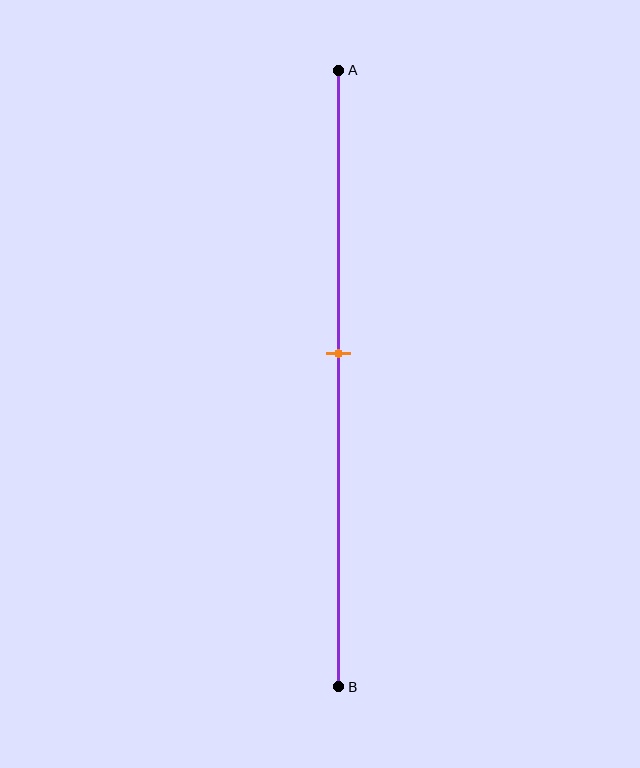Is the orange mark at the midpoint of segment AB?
No, the mark is at about 45% from A, not at the 50% midpoint.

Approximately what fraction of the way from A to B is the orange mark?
The orange mark is approximately 45% of the way from A to B.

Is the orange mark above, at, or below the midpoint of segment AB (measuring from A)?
The orange mark is above the midpoint of segment AB.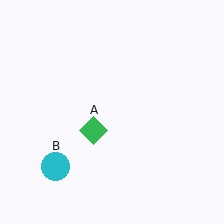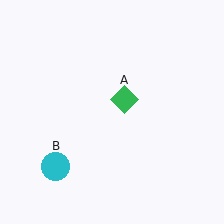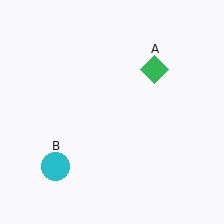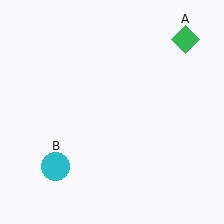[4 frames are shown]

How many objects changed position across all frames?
1 object changed position: green diamond (object A).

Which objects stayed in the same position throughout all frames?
Cyan circle (object B) remained stationary.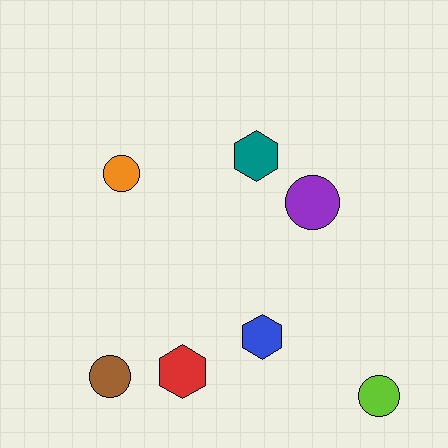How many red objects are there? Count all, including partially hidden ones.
There is 1 red object.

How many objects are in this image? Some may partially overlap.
There are 7 objects.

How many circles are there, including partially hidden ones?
There are 4 circles.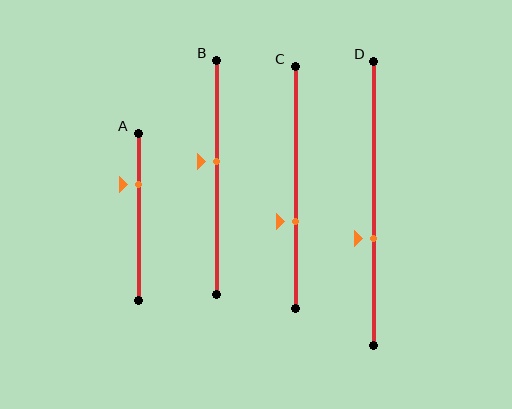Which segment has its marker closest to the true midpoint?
Segment B has its marker closest to the true midpoint.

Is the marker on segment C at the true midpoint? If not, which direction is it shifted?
No, the marker on segment C is shifted downward by about 14% of the segment length.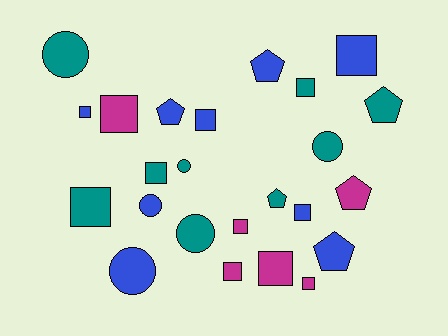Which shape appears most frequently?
Square, with 12 objects.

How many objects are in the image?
There are 24 objects.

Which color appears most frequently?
Blue, with 9 objects.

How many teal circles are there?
There are 4 teal circles.